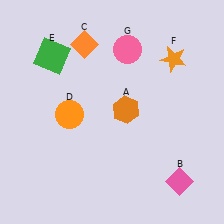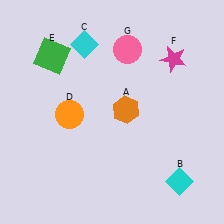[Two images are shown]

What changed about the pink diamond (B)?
In Image 1, B is pink. In Image 2, it changed to cyan.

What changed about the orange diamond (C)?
In Image 1, C is orange. In Image 2, it changed to cyan.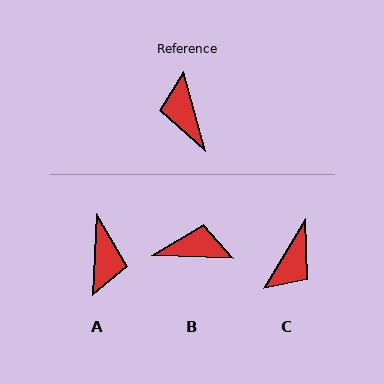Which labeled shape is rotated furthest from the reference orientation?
A, about 162 degrees away.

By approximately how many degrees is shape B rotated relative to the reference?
Approximately 108 degrees clockwise.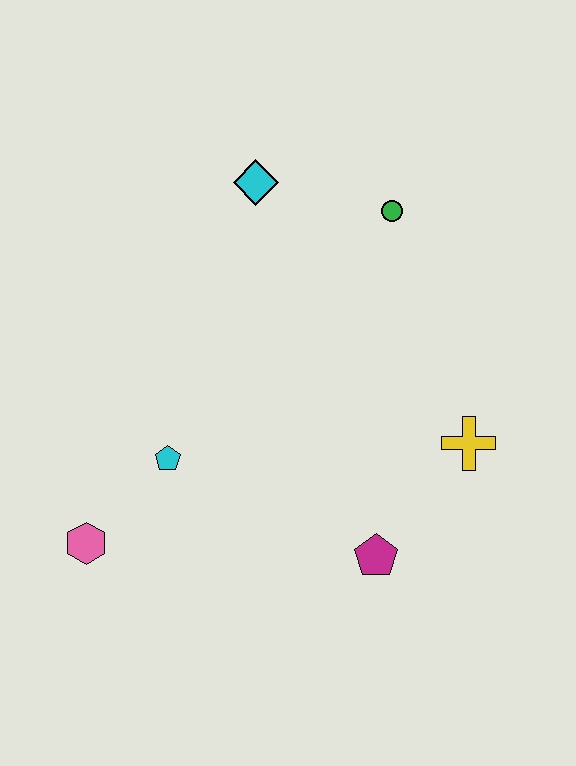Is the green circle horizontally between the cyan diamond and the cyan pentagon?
No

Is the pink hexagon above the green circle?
No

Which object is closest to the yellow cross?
The magenta pentagon is closest to the yellow cross.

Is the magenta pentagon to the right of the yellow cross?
No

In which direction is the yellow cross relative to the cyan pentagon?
The yellow cross is to the right of the cyan pentagon.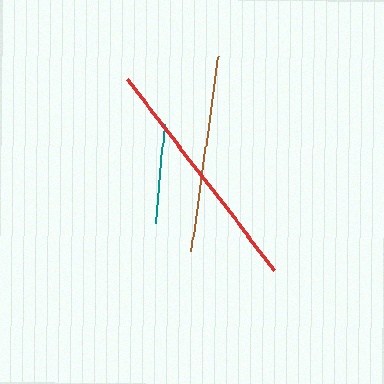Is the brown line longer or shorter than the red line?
The red line is longer than the brown line.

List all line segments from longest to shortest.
From longest to shortest: red, brown, teal.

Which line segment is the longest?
The red line is the longest at approximately 242 pixels.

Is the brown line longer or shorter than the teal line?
The brown line is longer than the teal line.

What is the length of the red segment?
The red segment is approximately 242 pixels long.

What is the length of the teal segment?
The teal segment is approximately 100 pixels long.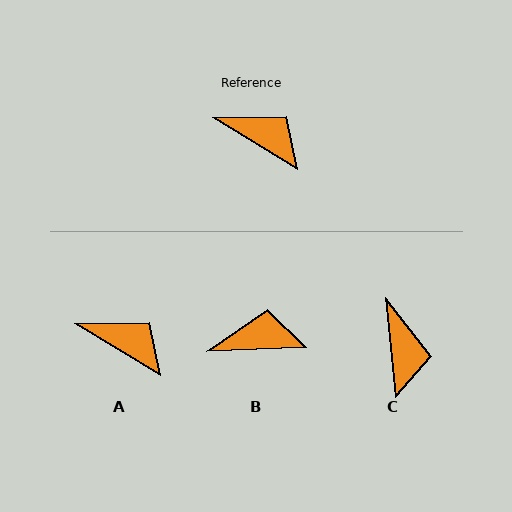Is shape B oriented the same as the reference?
No, it is off by about 34 degrees.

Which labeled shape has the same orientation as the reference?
A.